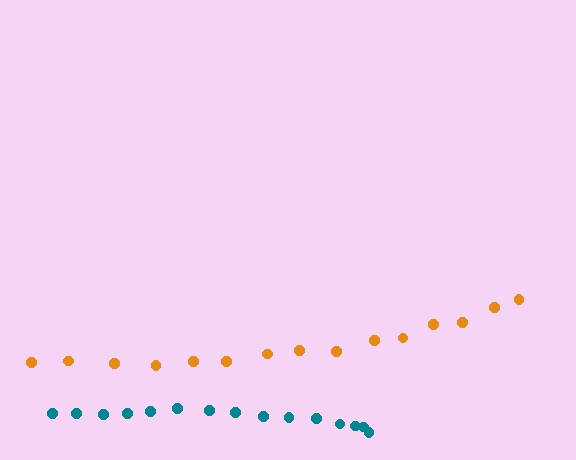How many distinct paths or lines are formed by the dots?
There are 2 distinct paths.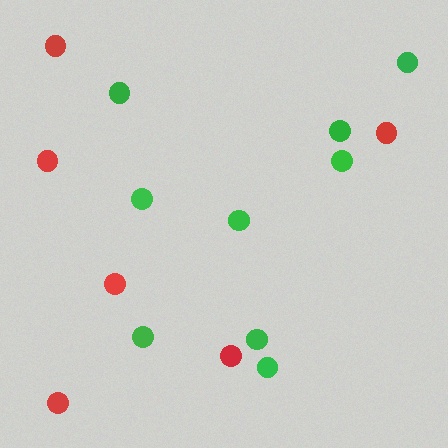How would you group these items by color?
There are 2 groups: one group of red circles (6) and one group of green circles (9).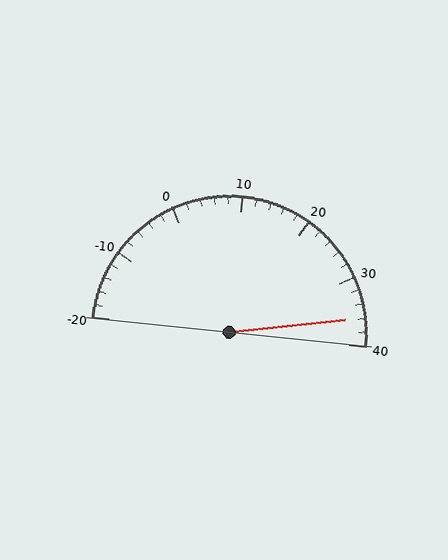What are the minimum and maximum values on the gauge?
The gauge ranges from -20 to 40.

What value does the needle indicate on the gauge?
The needle indicates approximately 36.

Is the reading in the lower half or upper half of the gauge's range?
The reading is in the upper half of the range (-20 to 40).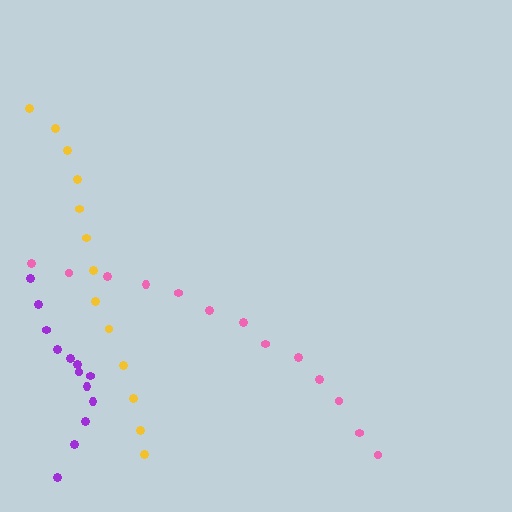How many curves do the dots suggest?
There are 3 distinct paths.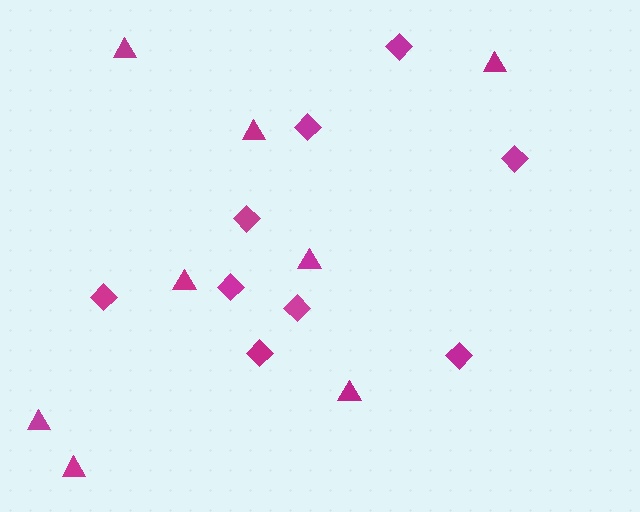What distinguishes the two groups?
There are 2 groups: one group of triangles (8) and one group of diamonds (9).